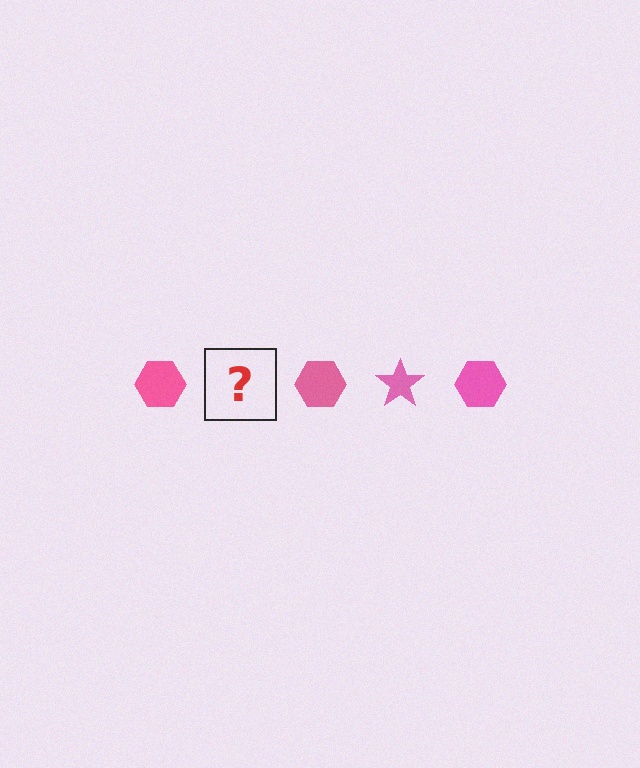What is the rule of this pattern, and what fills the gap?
The rule is that the pattern cycles through hexagon, star shapes in pink. The gap should be filled with a pink star.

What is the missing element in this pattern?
The missing element is a pink star.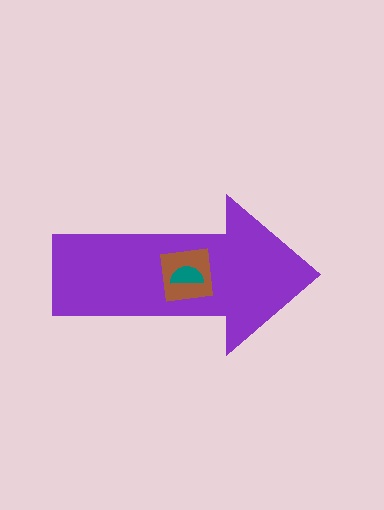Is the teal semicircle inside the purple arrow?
Yes.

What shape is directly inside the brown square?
The teal semicircle.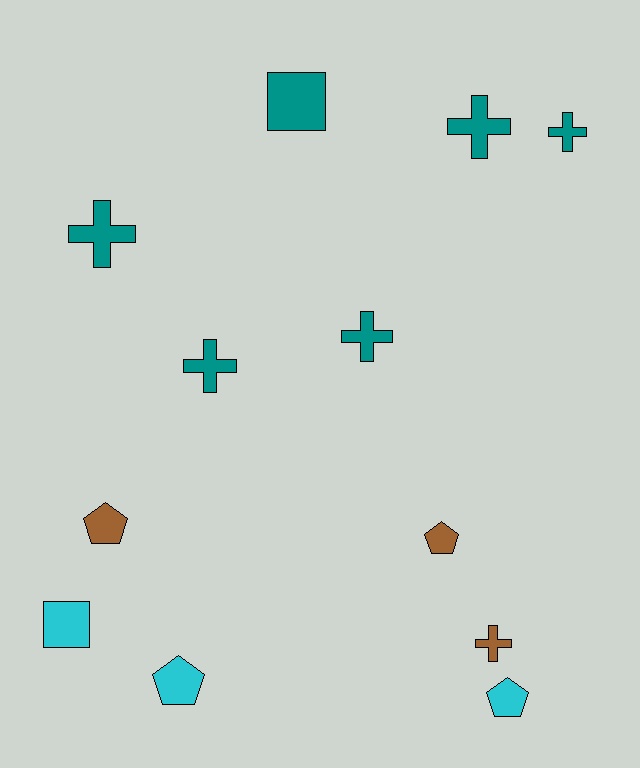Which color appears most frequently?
Teal, with 6 objects.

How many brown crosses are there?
There is 1 brown cross.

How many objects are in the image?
There are 12 objects.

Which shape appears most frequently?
Cross, with 6 objects.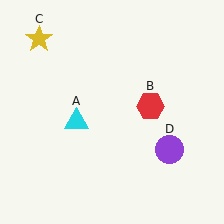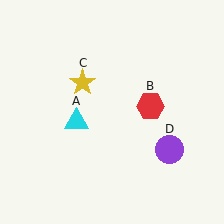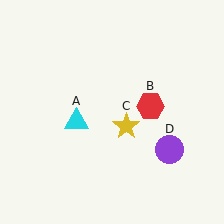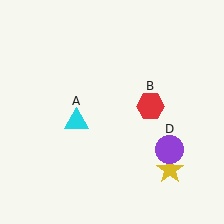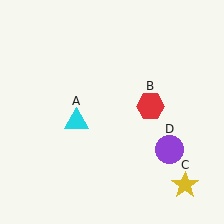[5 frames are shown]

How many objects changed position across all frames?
1 object changed position: yellow star (object C).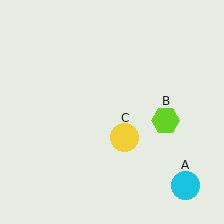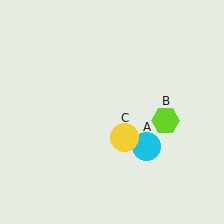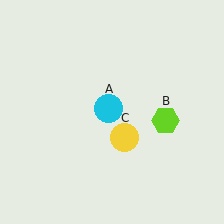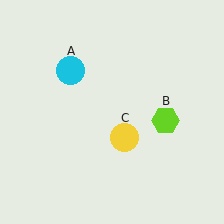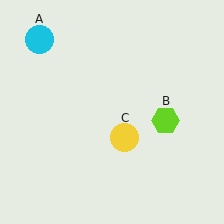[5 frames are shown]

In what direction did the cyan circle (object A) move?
The cyan circle (object A) moved up and to the left.